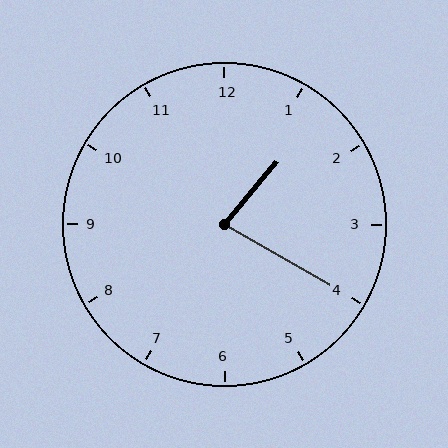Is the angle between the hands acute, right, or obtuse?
It is acute.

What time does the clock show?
1:20.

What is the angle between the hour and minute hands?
Approximately 80 degrees.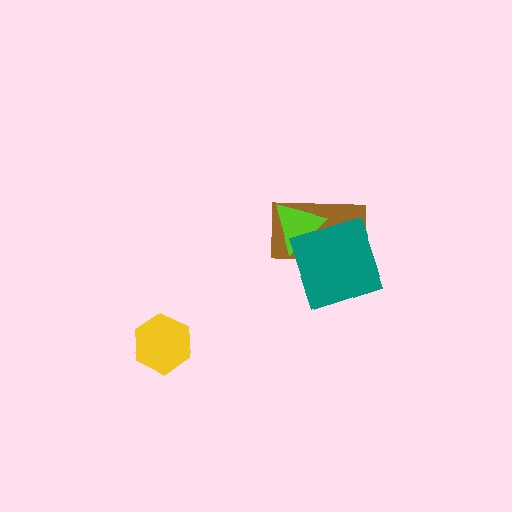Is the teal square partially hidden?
No, no other shape covers it.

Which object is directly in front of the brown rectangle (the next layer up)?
The lime triangle is directly in front of the brown rectangle.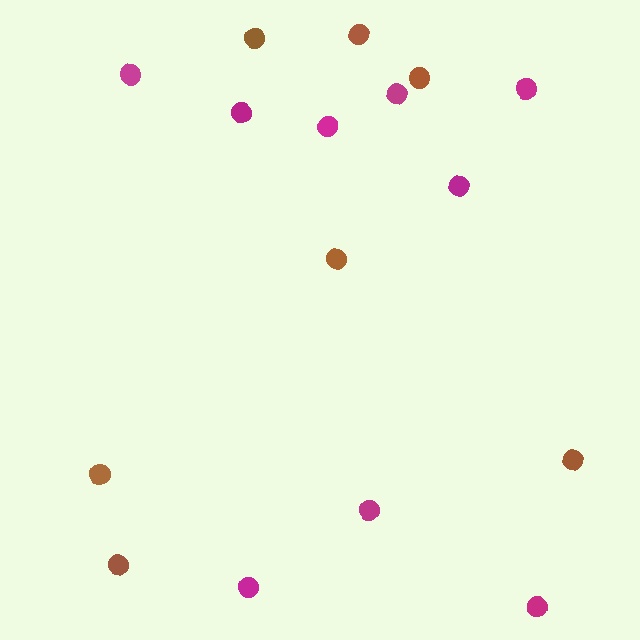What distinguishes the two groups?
There are 2 groups: one group of magenta circles (9) and one group of brown circles (7).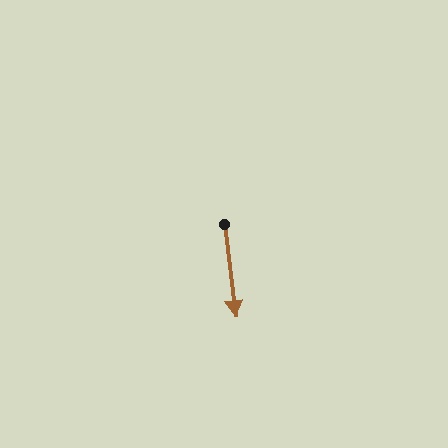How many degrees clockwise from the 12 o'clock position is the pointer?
Approximately 173 degrees.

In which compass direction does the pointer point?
South.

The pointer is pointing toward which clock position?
Roughly 6 o'clock.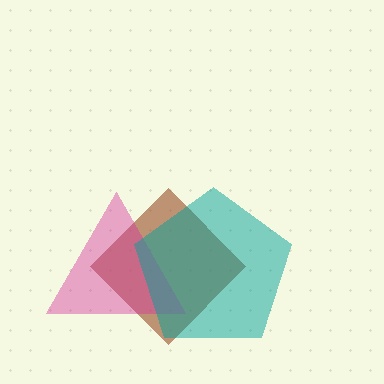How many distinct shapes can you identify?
There are 3 distinct shapes: a brown diamond, a magenta triangle, a teal pentagon.